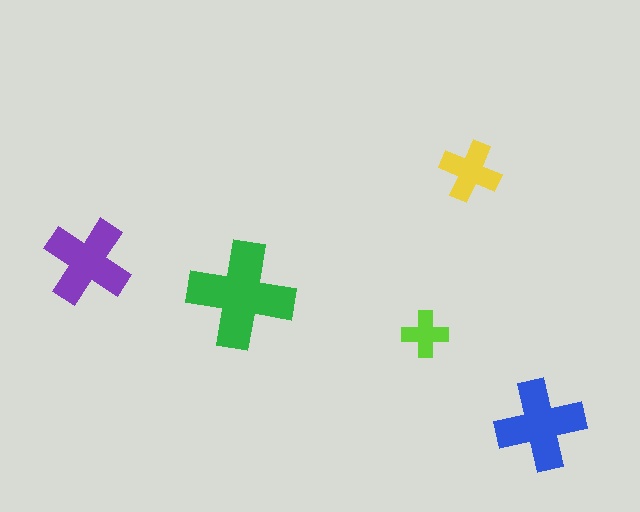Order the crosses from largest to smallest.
the green one, the blue one, the purple one, the yellow one, the lime one.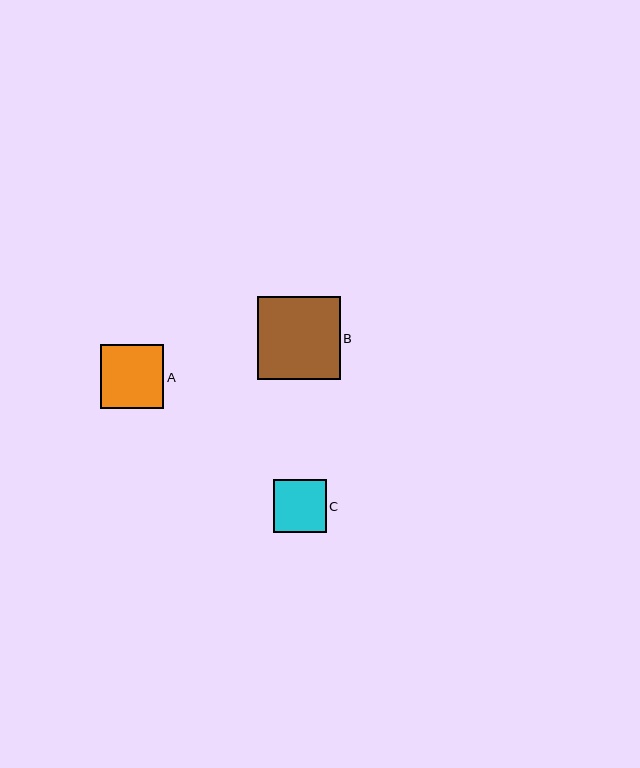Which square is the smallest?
Square C is the smallest with a size of approximately 53 pixels.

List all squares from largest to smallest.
From largest to smallest: B, A, C.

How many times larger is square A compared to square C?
Square A is approximately 1.2 times the size of square C.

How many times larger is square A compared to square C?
Square A is approximately 1.2 times the size of square C.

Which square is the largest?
Square B is the largest with a size of approximately 83 pixels.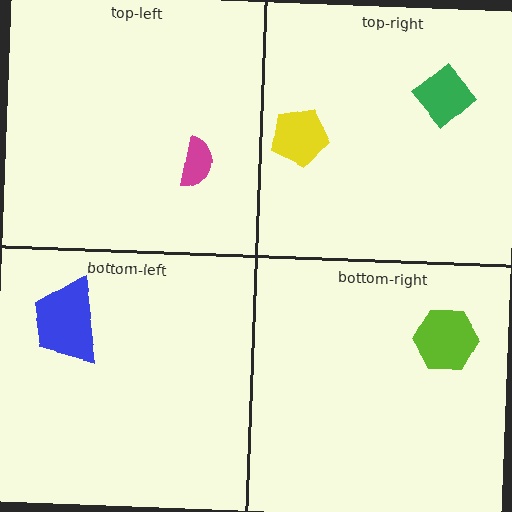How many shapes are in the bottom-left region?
1.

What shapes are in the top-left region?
The magenta semicircle.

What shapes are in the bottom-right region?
The lime hexagon.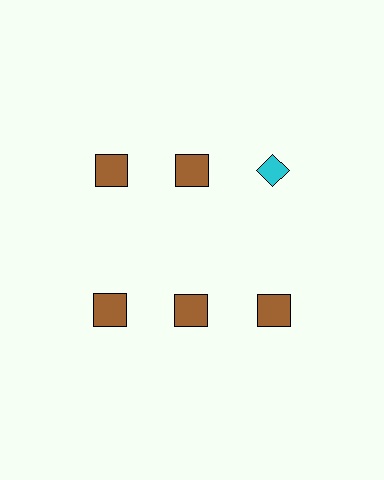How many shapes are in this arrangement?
There are 6 shapes arranged in a grid pattern.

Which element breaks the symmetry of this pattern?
The cyan diamond in the top row, center column breaks the symmetry. All other shapes are brown squares.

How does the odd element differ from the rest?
It differs in both color (cyan instead of brown) and shape (diamond instead of square).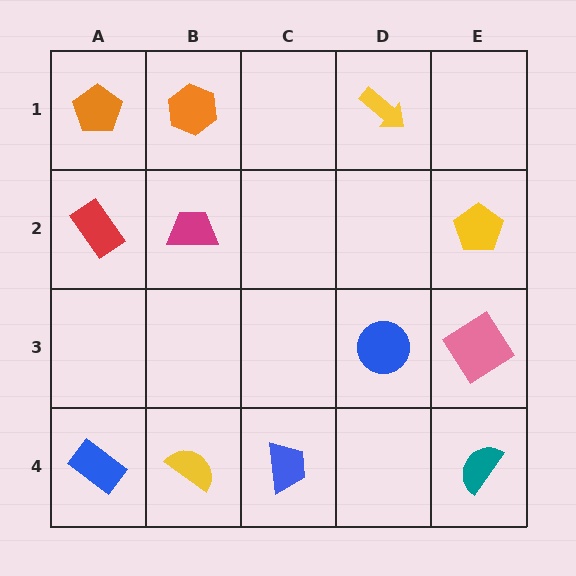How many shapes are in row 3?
2 shapes.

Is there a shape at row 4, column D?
No, that cell is empty.